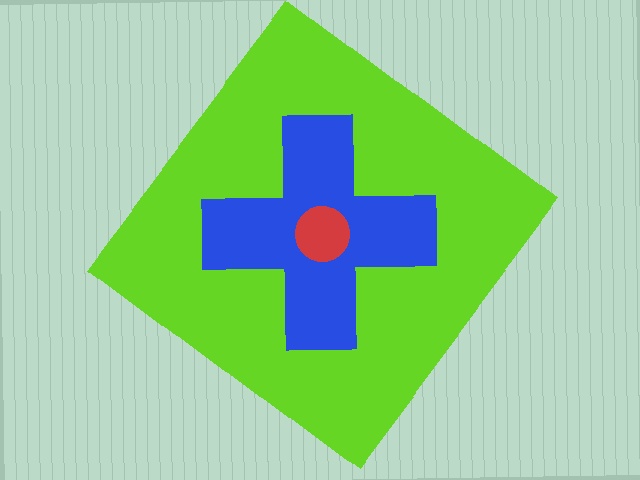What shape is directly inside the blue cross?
The red circle.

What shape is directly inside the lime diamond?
The blue cross.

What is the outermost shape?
The lime diamond.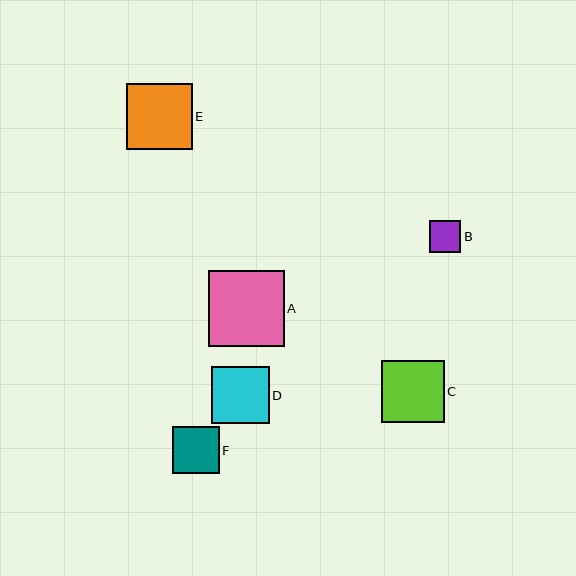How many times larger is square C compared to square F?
Square C is approximately 1.3 times the size of square F.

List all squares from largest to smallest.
From largest to smallest: A, E, C, D, F, B.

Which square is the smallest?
Square B is the smallest with a size of approximately 32 pixels.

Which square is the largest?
Square A is the largest with a size of approximately 76 pixels.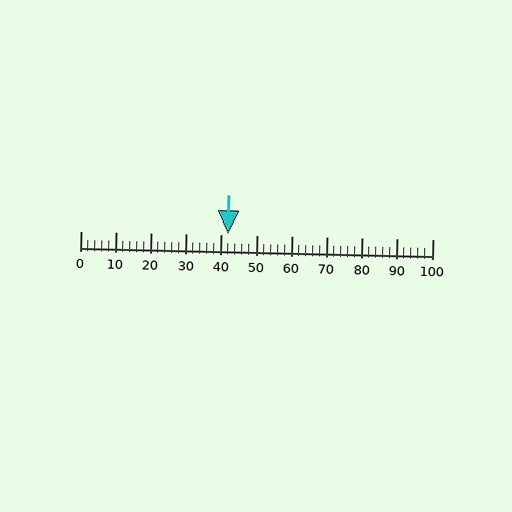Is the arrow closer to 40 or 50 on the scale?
The arrow is closer to 40.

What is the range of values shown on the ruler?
The ruler shows values from 0 to 100.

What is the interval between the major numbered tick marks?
The major tick marks are spaced 10 units apart.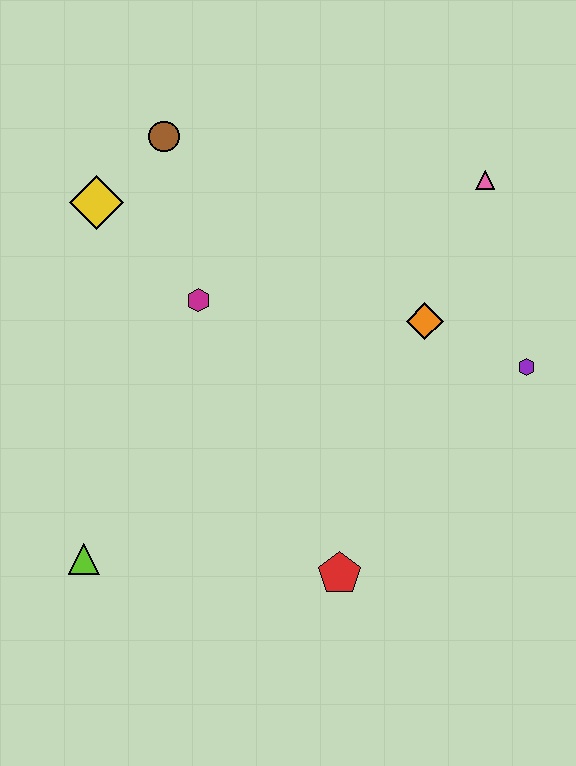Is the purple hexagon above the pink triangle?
No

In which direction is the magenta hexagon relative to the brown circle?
The magenta hexagon is below the brown circle.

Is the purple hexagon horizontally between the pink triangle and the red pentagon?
No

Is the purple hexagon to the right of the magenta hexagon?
Yes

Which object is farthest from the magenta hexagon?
The purple hexagon is farthest from the magenta hexagon.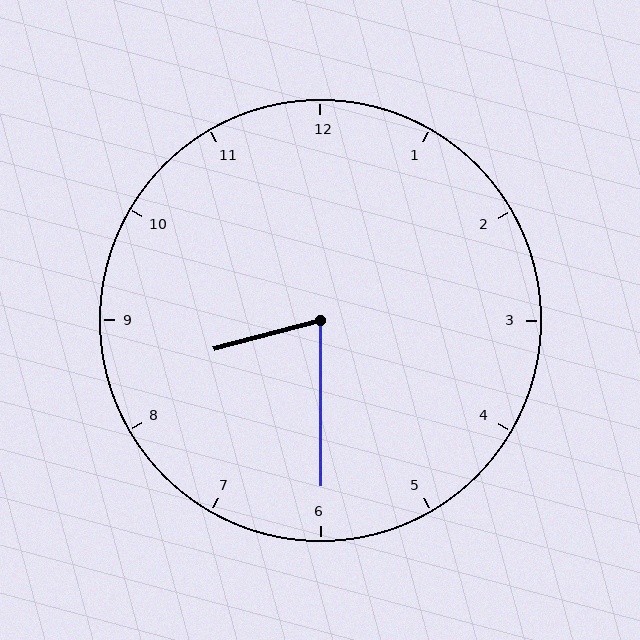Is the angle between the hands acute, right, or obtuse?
It is acute.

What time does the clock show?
8:30.